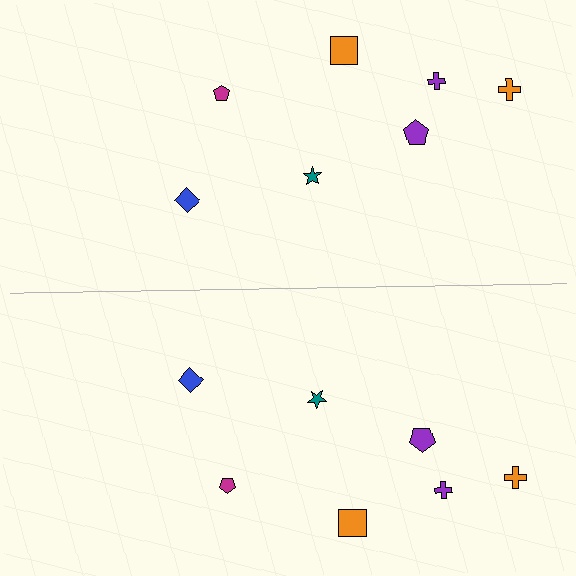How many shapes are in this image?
There are 14 shapes in this image.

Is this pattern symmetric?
Yes, this pattern has bilateral (reflection) symmetry.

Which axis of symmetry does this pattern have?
The pattern has a horizontal axis of symmetry running through the center of the image.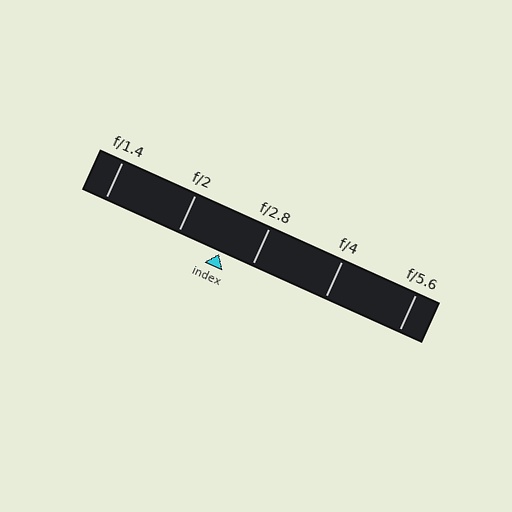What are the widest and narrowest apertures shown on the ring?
The widest aperture shown is f/1.4 and the narrowest is f/5.6.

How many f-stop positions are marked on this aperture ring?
There are 5 f-stop positions marked.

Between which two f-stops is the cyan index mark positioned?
The index mark is between f/2 and f/2.8.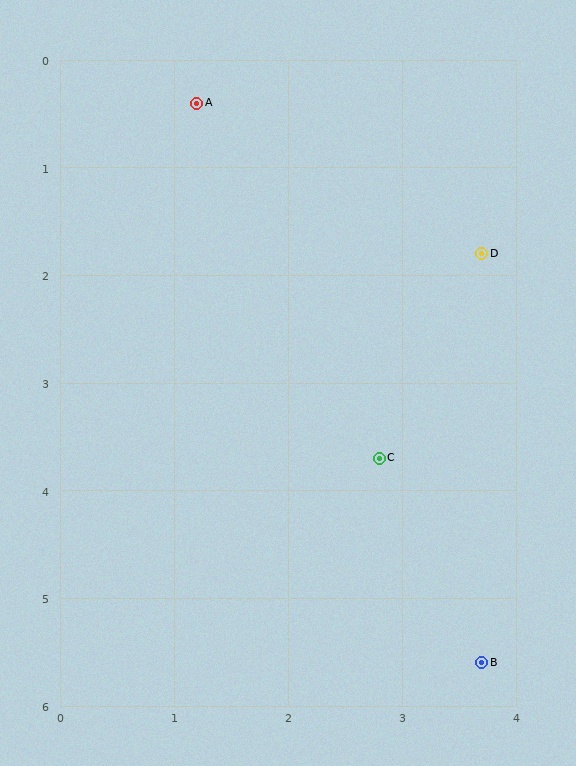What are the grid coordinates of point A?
Point A is at approximately (1.2, 0.4).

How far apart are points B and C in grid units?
Points B and C are about 2.1 grid units apart.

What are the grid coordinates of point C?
Point C is at approximately (2.8, 3.7).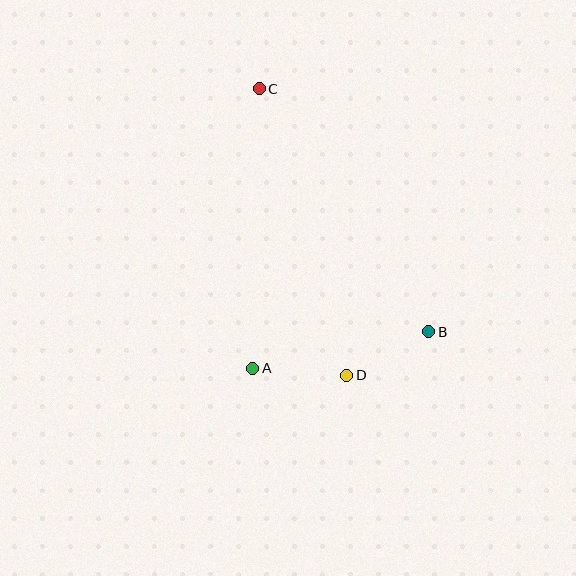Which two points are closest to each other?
Points B and D are closest to each other.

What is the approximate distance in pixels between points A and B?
The distance between A and B is approximately 179 pixels.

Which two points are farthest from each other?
Points C and D are farthest from each other.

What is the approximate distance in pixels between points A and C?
The distance between A and C is approximately 280 pixels.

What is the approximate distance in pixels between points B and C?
The distance between B and C is approximately 296 pixels.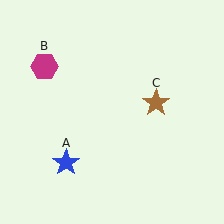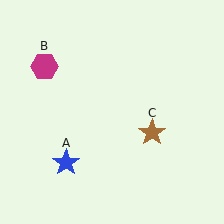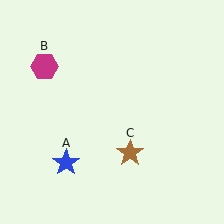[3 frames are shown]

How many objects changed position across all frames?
1 object changed position: brown star (object C).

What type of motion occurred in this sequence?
The brown star (object C) rotated clockwise around the center of the scene.